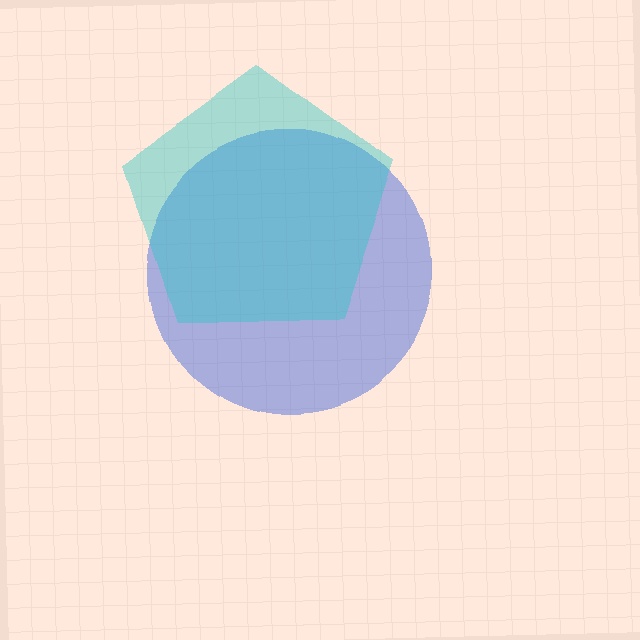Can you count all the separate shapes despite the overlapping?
Yes, there are 2 separate shapes.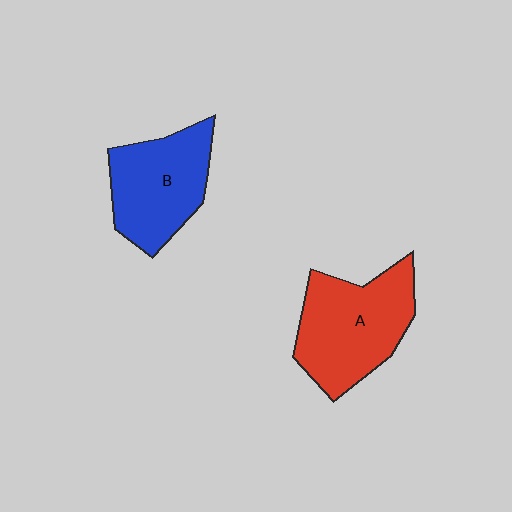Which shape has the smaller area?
Shape B (blue).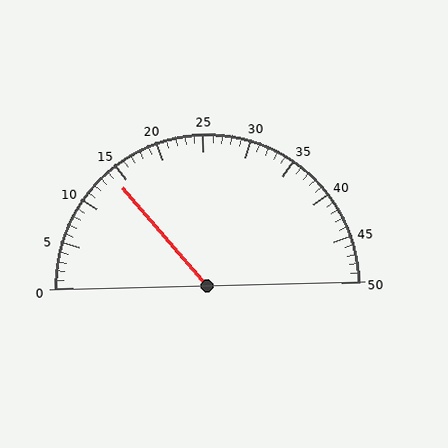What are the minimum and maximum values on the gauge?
The gauge ranges from 0 to 50.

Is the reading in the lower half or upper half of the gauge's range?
The reading is in the lower half of the range (0 to 50).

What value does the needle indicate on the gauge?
The needle indicates approximately 14.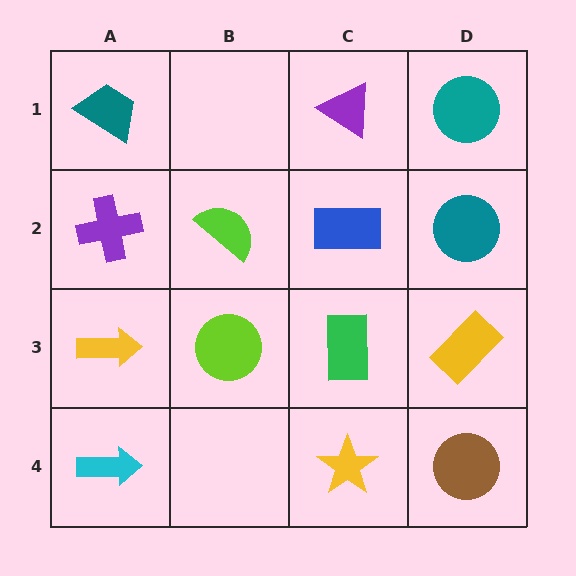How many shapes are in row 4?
3 shapes.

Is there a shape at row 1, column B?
No, that cell is empty.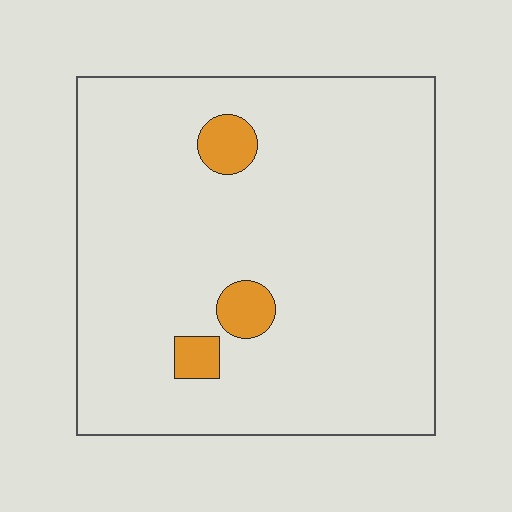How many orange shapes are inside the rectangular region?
3.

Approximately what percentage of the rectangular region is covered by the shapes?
Approximately 5%.